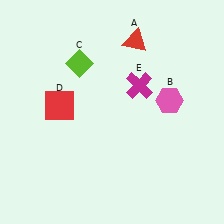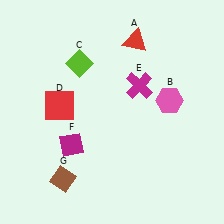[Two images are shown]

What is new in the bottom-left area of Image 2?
A brown diamond (G) was added in the bottom-left area of Image 2.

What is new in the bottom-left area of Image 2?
A magenta diamond (F) was added in the bottom-left area of Image 2.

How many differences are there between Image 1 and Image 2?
There are 2 differences between the two images.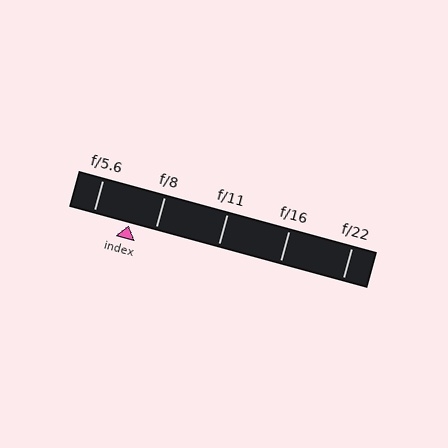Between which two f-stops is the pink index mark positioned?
The index mark is between f/5.6 and f/8.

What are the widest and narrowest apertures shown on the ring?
The widest aperture shown is f/5.6 and the narrowest is f/22.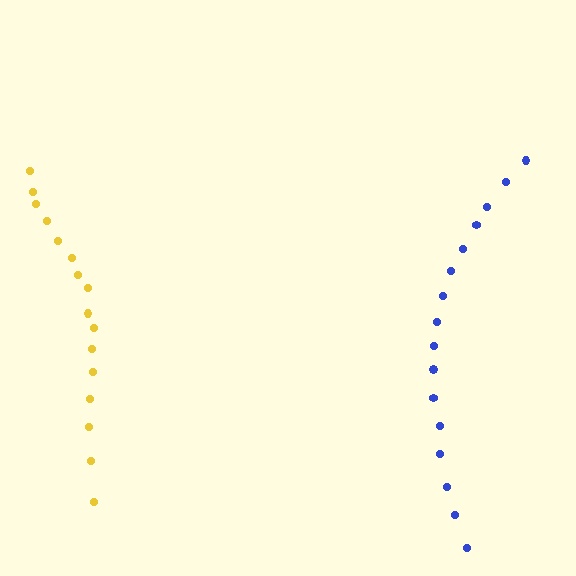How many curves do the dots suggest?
There are 2 distinct paths.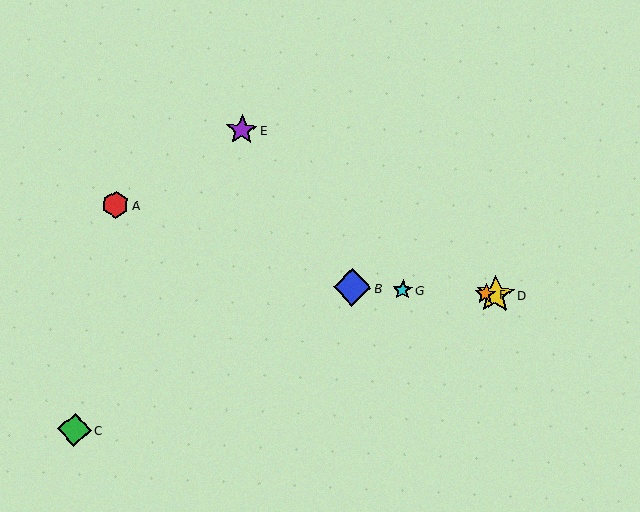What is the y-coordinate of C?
Object C is at y≈430.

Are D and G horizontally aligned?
Yes, both are at y≈295.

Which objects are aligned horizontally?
Objects B, D, F, G are aligned horizontally.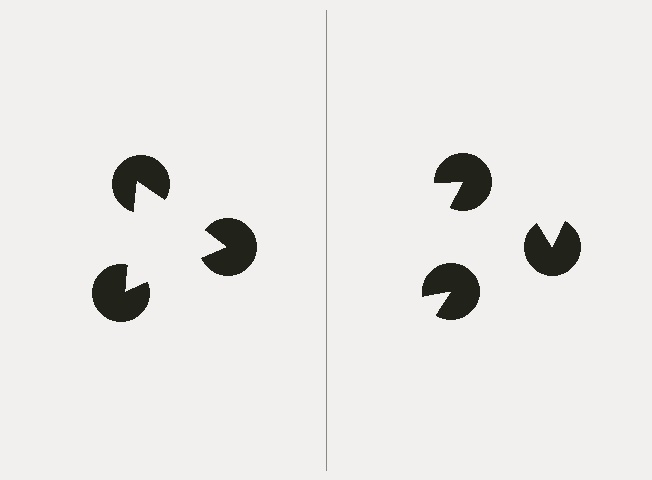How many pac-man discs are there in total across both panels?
6 — 3 on each side.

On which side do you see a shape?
An illusory triangle appears on the left side. On the right side the wedge cuts are rotated, so no coherent shape forms.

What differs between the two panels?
The pac-man discs are positioned identically on both sides; only the wedge orientations differ. On the left they align to a triangle; on the right they are misaligned.